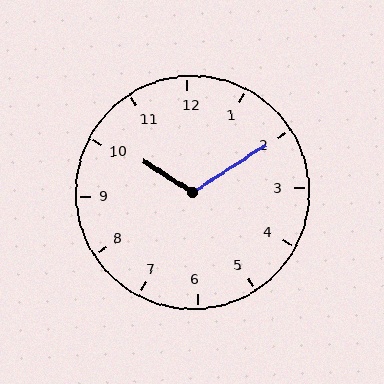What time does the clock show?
10:10.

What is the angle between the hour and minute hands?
Approximately 115 degrees.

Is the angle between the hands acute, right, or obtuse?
It is obtuse.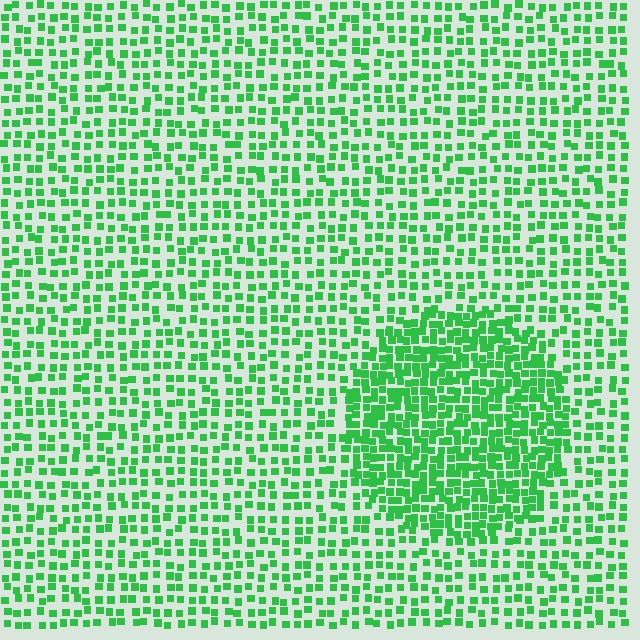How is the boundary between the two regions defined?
The boundary is defined by a change in element density (approximately 1.9x ratio). All elements are the same color, size, and shape.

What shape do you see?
I see a circle.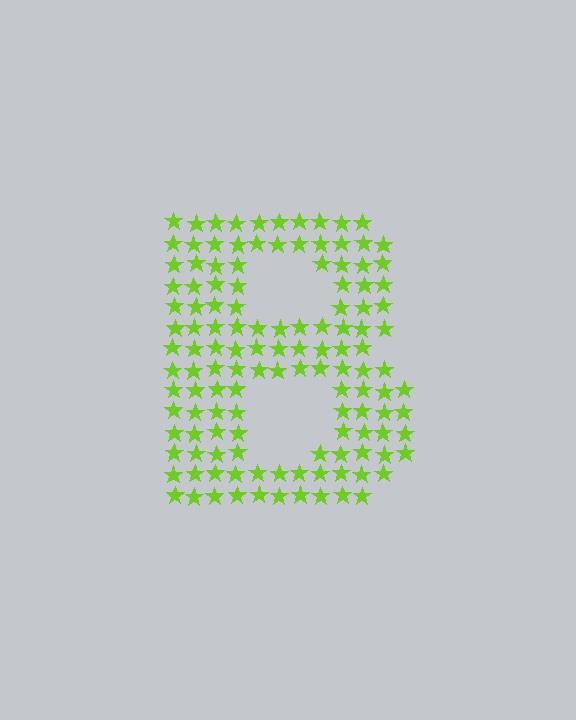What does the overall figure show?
The overall figure shows the letter B.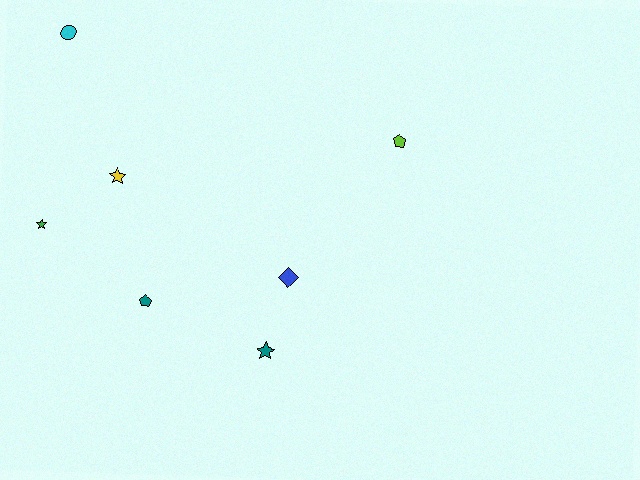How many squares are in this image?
There are no squares.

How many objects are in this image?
There are 7 objects.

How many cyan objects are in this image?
There is 1 cyan object.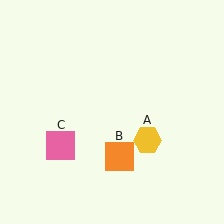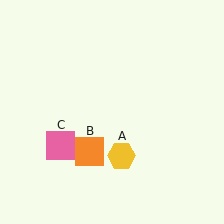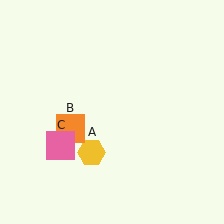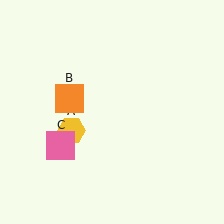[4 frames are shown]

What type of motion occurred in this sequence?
The yellow hexagon (object A), orange square (object B) rotated clockwise around the center of the scene.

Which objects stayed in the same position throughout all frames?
Pink square (object C) remained stationary.